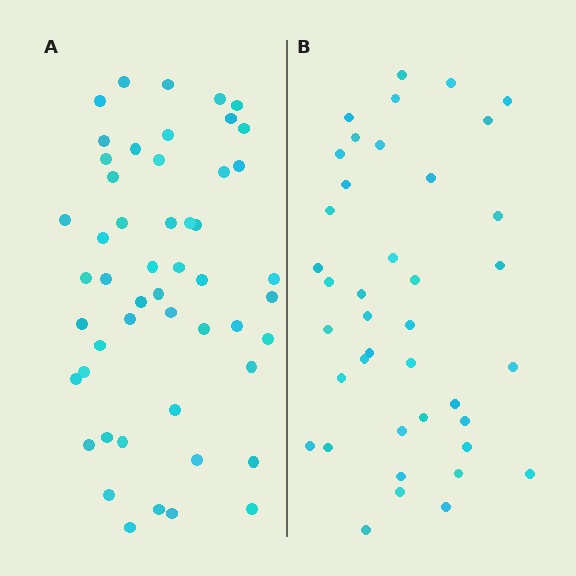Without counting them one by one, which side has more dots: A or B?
Region A (the left region) has more dots.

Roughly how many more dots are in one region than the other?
Region A has roughly 12 or so more dots than region B.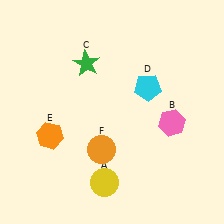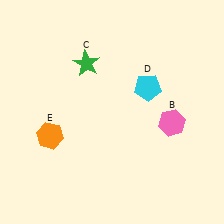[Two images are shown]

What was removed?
The yellow circle (A), the orange circle (F) were removed in Image 2.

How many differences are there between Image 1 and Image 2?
There are 2 differences between the two images.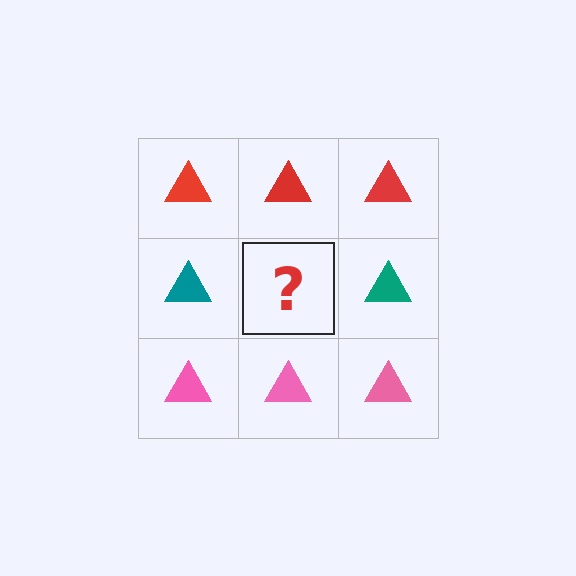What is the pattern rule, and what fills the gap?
The rule is that each row has a consistent color. The gap should be filled with a teal triangle.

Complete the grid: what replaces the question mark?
The question mark should be replaced with a teal triangle.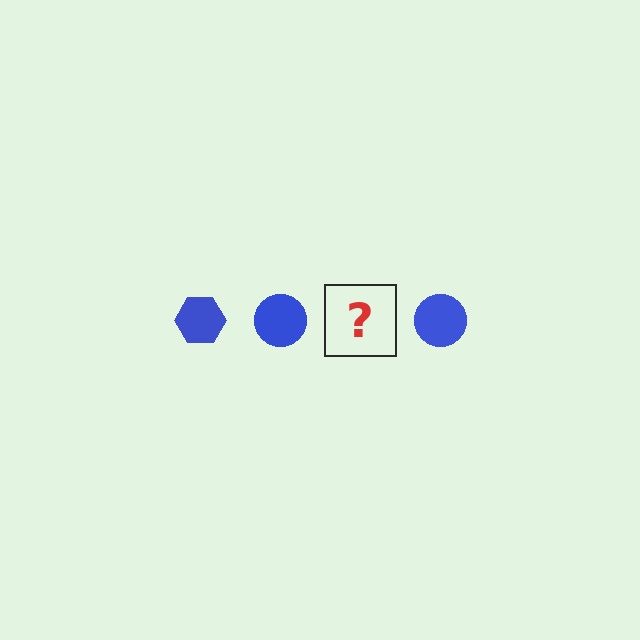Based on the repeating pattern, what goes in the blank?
The blank should be a blue hexagon.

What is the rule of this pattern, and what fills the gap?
The rule is that the pattern cycles through hexagon, circle shapes in blue. The gap should be filled with a blue hexagon.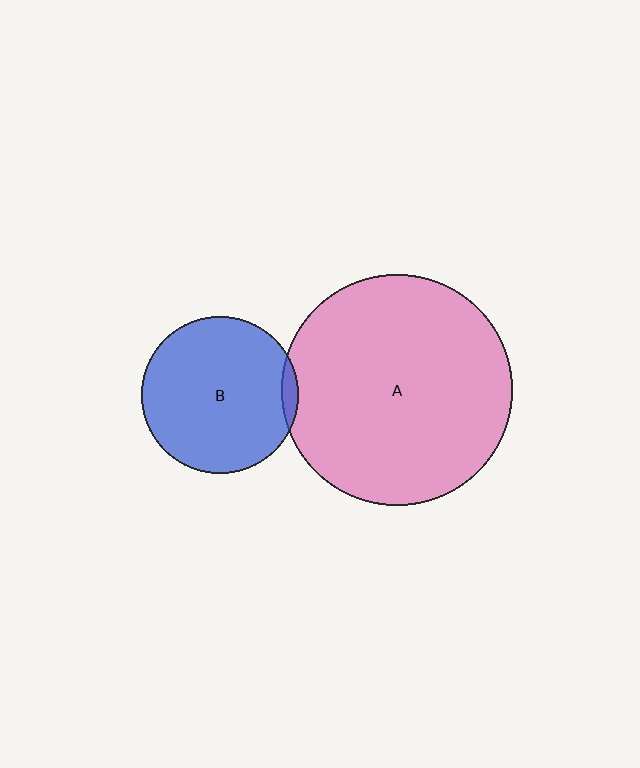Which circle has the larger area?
Circle A (pink).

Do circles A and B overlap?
Yes.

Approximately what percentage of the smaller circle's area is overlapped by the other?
Approximately 5%.